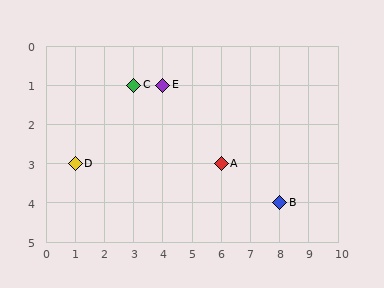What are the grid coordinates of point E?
Point E is at grid coordinates (4, 1).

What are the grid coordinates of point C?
Point C is at grid coordinates (3, 1).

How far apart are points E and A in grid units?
Points E and A are 2 columns and 2 rows apart (about 2.8 grid units diagonally).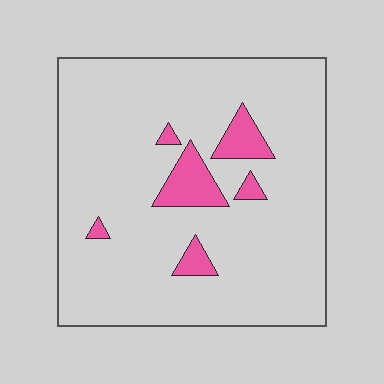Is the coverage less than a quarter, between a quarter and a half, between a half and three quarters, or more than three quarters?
Less than a quarter.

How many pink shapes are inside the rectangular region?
6.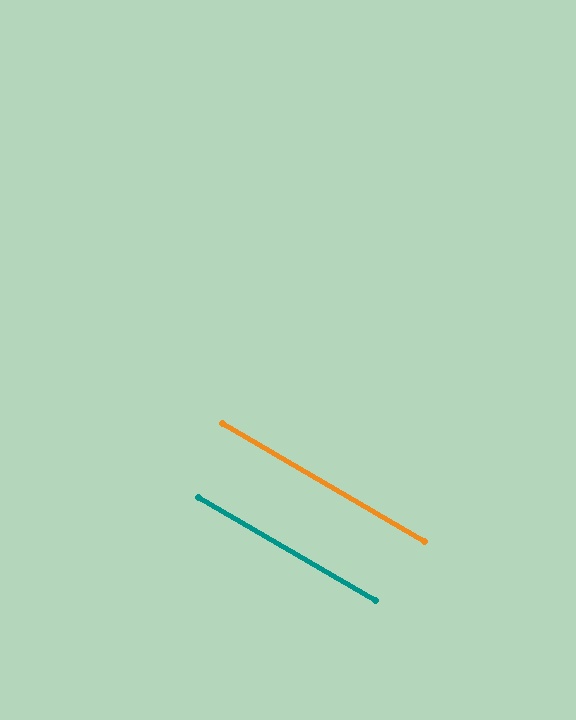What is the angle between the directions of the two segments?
Approximately 0 degrees.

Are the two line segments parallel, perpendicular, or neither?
Parallel — their directions differ by only 0.1°.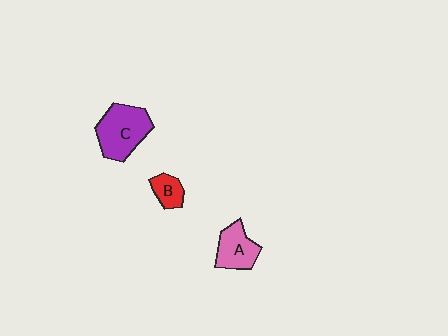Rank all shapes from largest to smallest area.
From largest to smallest: C (purple), A (pink), B (red).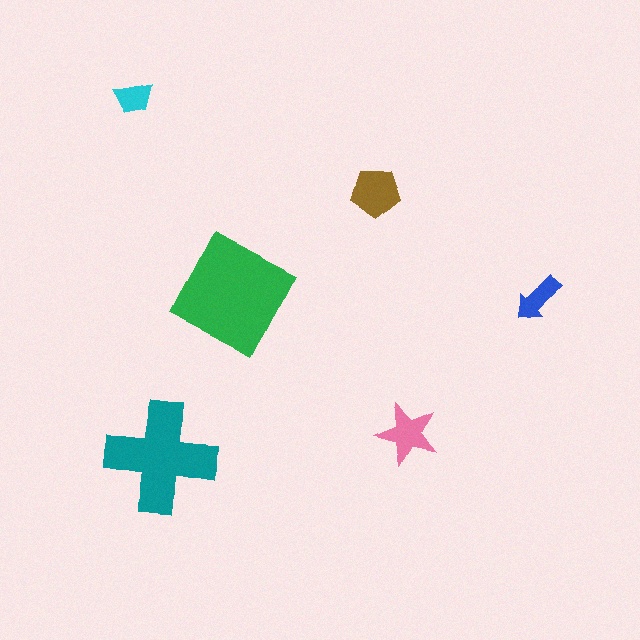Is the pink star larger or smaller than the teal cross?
Smaller.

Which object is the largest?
The green square.